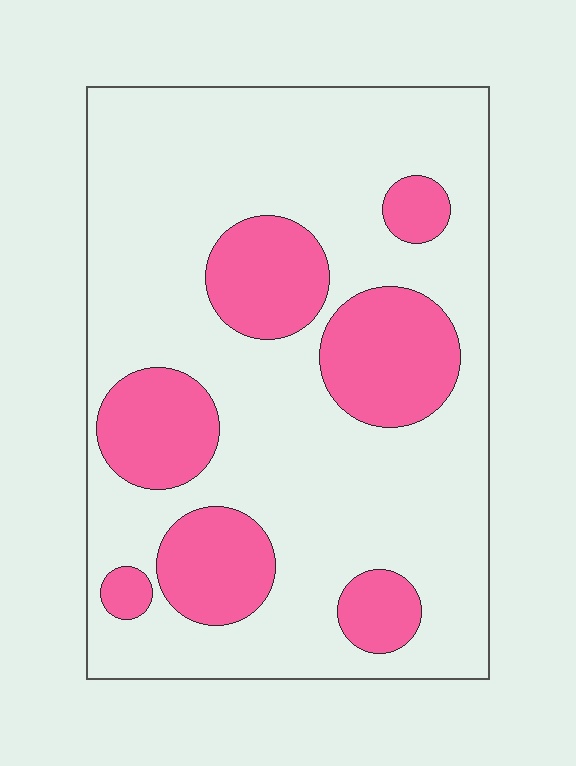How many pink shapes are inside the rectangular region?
7.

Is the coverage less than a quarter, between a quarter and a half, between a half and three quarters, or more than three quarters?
Between a quarter and a half.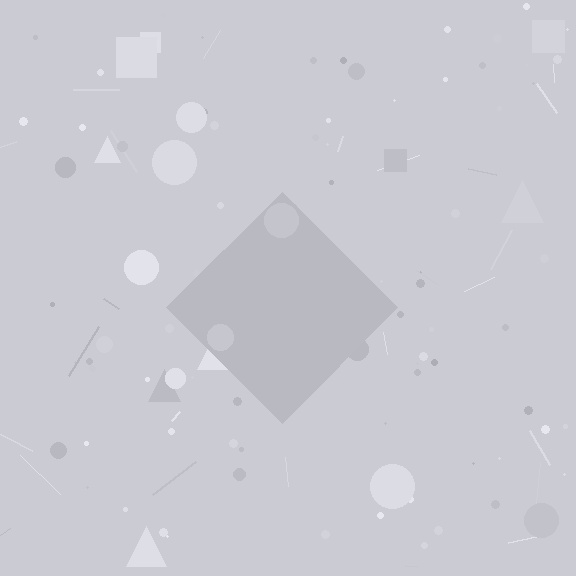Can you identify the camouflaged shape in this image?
The camouflaged shape is a diamond.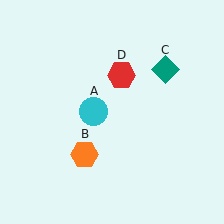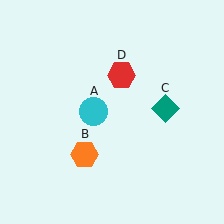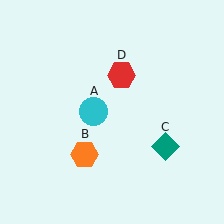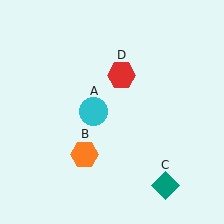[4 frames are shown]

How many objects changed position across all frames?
1 object changed position: teal diamond (object C).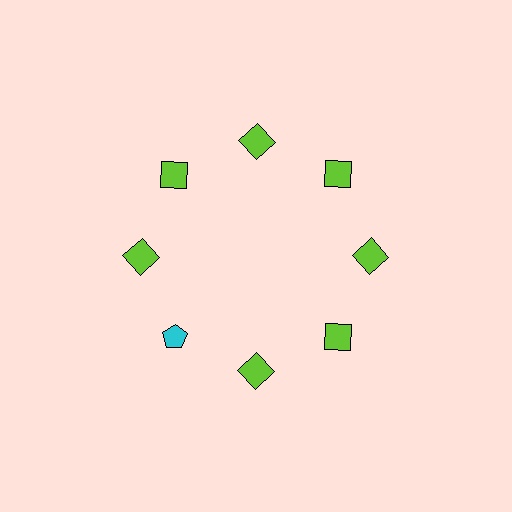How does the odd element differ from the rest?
It differs in both color (cyan instead of lime) and shape (pentagon instead of square).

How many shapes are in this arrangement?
There are 8 shapes arranged in a ring pattern.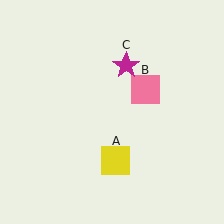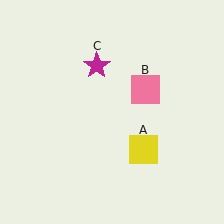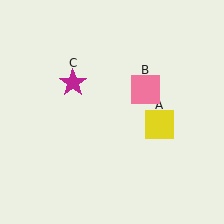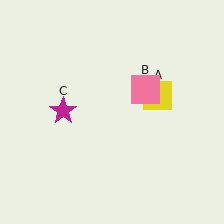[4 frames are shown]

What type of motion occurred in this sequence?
The yellow square (object A), magenta star (object C) rotated counterclockwise around the center of the scene.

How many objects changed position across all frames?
2 objects changed position: yellow square (object A), magenta star (object C).